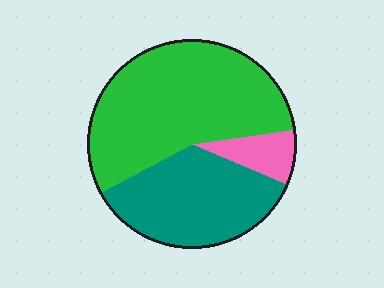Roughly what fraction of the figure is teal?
Teal covers around 35% of the figure.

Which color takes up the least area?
Pink, at roughly 10%.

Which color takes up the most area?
Green, at roughly 55%.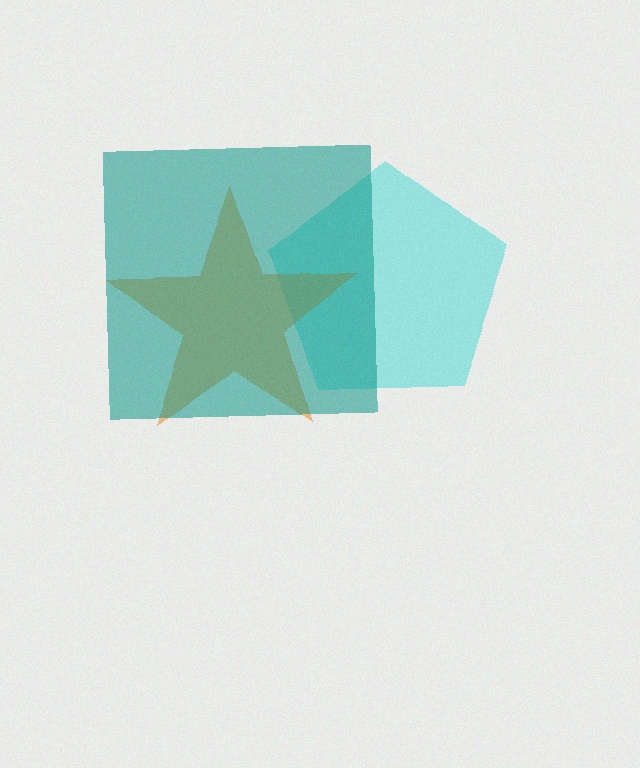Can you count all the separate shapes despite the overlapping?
Yes, there are 3 separate shapes.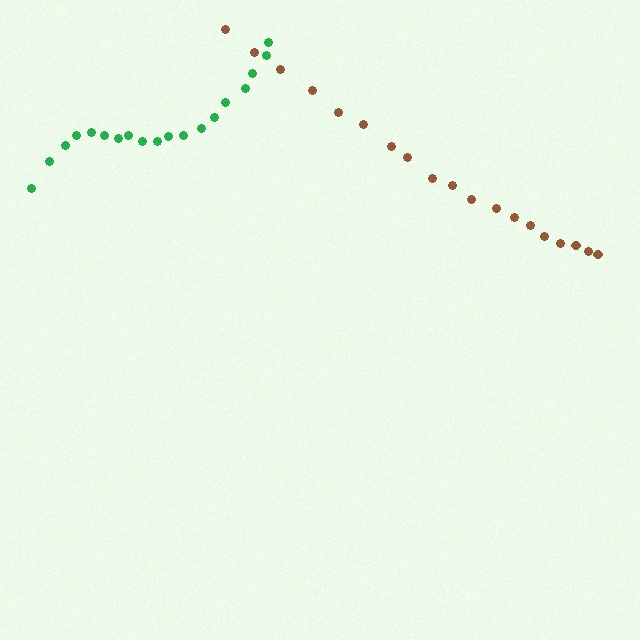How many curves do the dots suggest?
There are 2 distinct paths.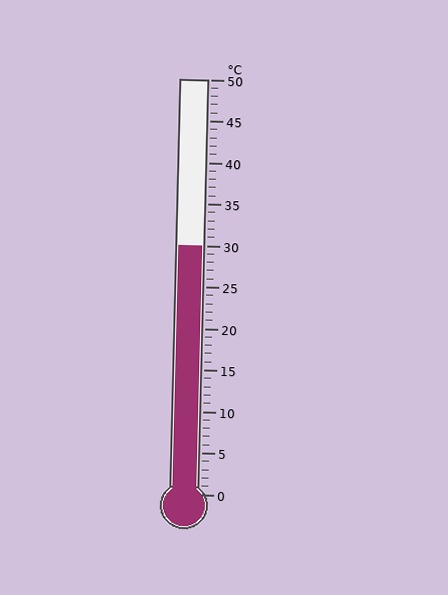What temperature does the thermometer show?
The thermometer shows approximately 30°C.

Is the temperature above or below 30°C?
The temperature is at 30°C.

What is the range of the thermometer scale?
The thermometer scale ranges from 0°C to 50°C.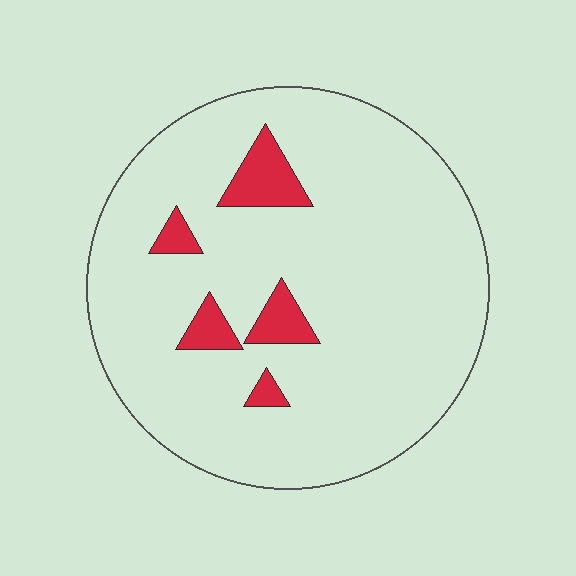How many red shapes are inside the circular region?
5.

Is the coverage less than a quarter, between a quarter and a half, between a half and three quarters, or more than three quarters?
Less than a quarter.